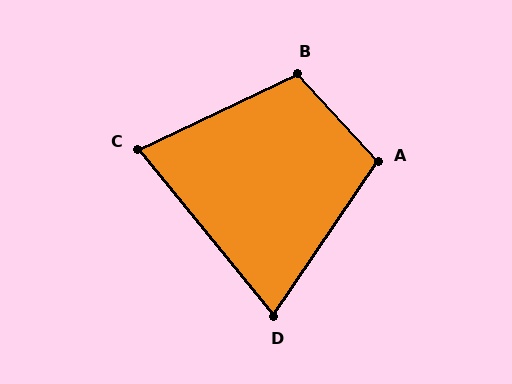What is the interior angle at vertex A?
Approximately 104 degrees (obtuse).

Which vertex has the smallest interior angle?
D, at approximately 73 degrees.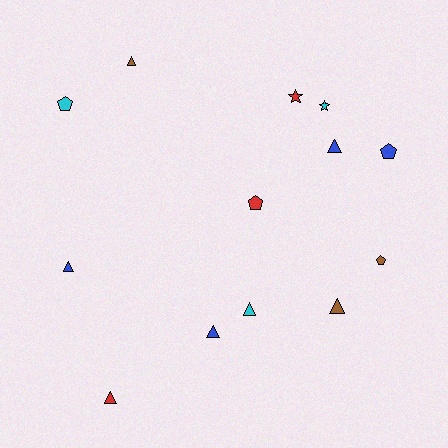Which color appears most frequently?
Blue, with 4 objects.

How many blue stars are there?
There are no blue stars.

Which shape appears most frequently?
Triangle, with 7 objects.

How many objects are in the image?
There are 13 objects.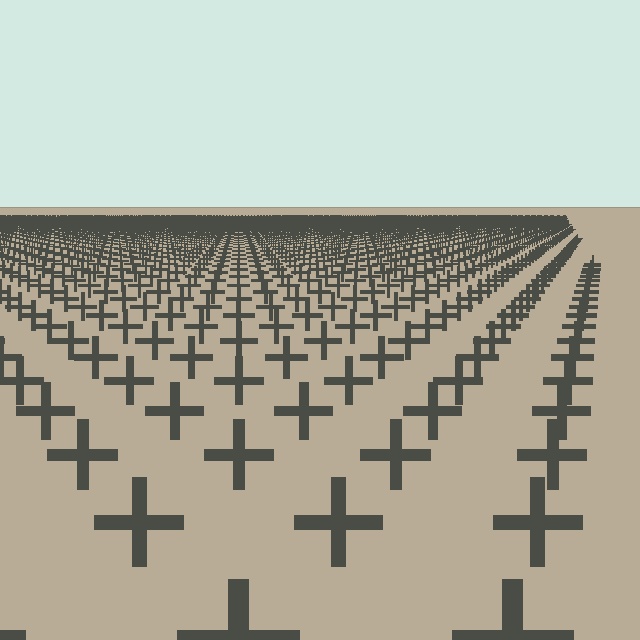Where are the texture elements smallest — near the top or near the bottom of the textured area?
Near the top.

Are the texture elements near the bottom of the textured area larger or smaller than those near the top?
Larger. Near the bottom, elements are closer to the viewer and appear at a bigger on-screen size.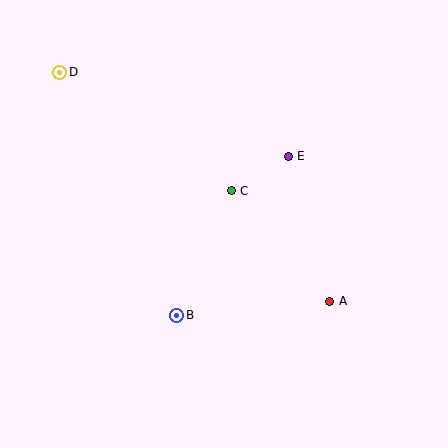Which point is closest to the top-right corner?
Point E is closest to the top-right corner.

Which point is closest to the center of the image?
Point C at (231, 191) is closest to the center.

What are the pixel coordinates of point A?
Point A is at (330, 301).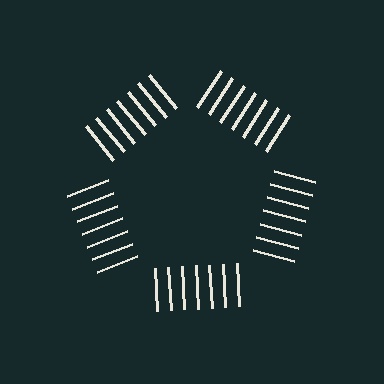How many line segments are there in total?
35 — 7 along each of the 5 edges.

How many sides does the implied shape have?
5 sides — the line-ends trace a pentagon.